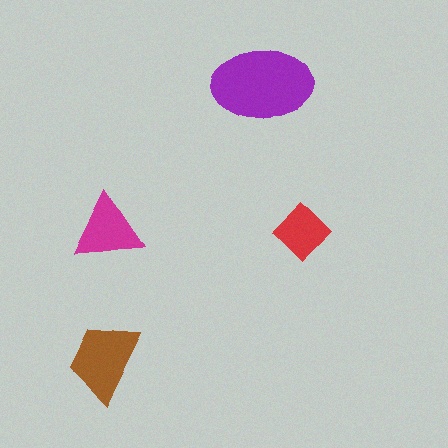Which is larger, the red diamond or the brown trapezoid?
The brown trapezoid.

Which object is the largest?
The purple ellipse.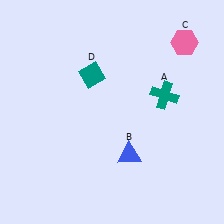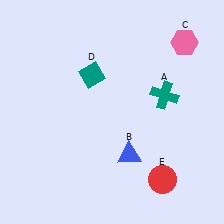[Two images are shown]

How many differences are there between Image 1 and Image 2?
There is 1 difference between the two images.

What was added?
A red circle (E) was added in Image 2.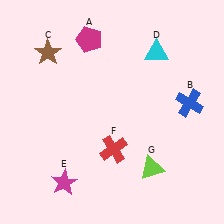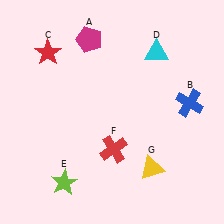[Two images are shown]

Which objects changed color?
C changed from brown to red. E changed from magenta to lime. G changed from lime to yellow.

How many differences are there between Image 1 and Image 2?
There are 3 differences between the two images.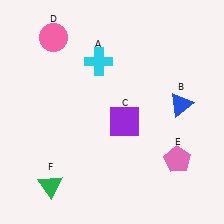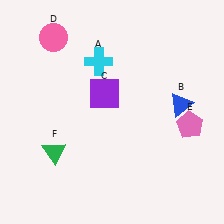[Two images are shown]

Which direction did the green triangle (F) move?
The green triangle (F) moved up.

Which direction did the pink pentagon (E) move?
The pink pentagon (E) moved up.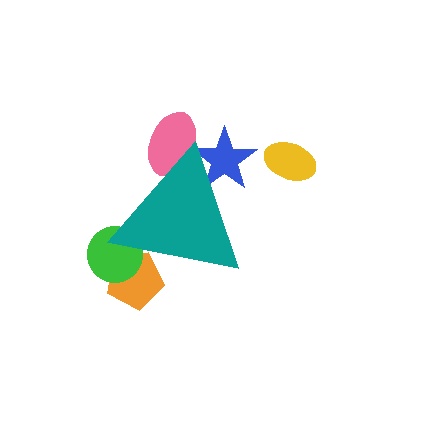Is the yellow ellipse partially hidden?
No, the yellow ellipse is fully visible.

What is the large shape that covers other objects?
A teal triangle.